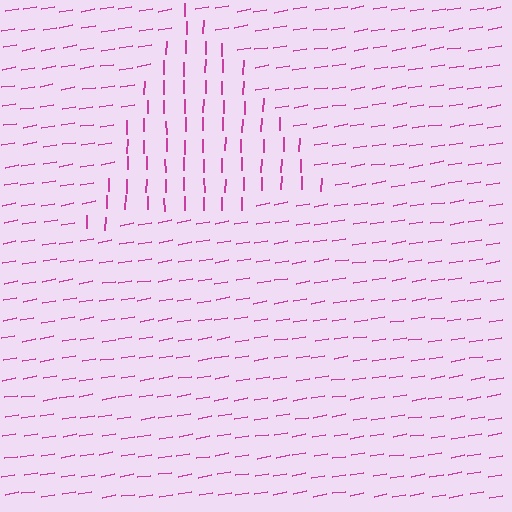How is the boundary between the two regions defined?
The boundary is defined purely by a change in line orientation (approximately 79 degrees difference). All lines are the same color and thickness.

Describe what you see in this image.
The image is filled with small magenta line segments. A triangle region in the image has lines oriented differently from the surrounding lines, creating a visible texture boundary.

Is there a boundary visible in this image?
Yes, there is a texture boundary formed by a change in line orientation.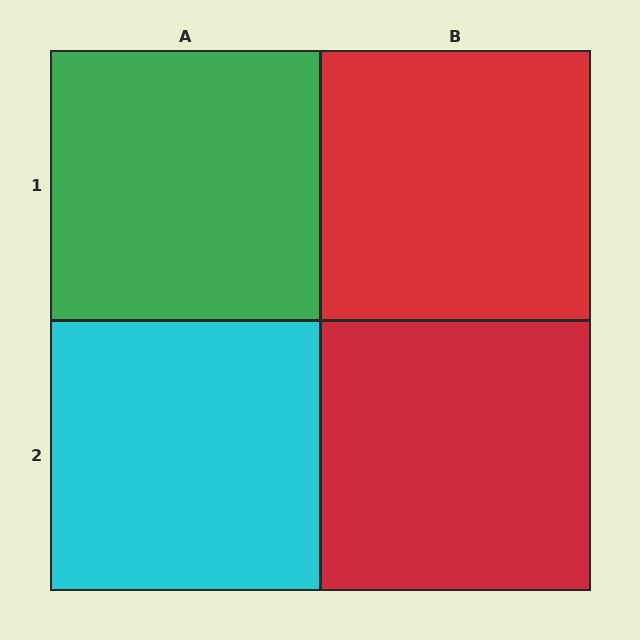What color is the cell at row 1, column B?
Red.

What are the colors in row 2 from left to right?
Cyan, red.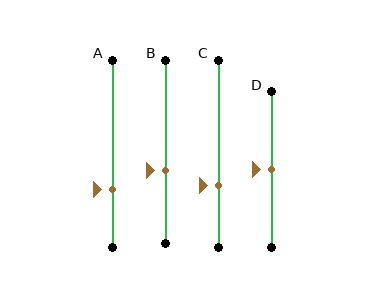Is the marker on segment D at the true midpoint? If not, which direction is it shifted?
Yes, the marker on segment D is at the true midpoint.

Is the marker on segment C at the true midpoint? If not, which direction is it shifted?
No, the marker on segment C is shifted downward by about 17% of the segment length.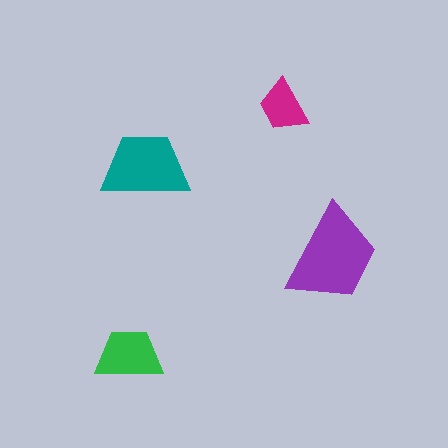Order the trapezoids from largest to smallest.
the purple one, the teal one, the green one, the magenta one.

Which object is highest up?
The magenta trapezoid is topmost.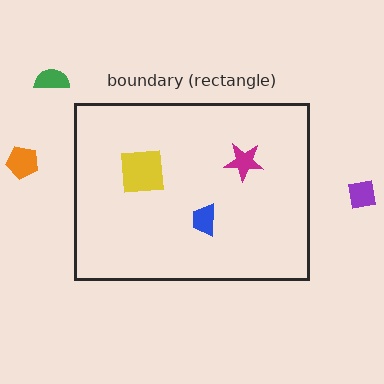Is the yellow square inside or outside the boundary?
Inside.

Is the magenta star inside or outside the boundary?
Inside.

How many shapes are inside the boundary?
3 inside, 3 outside.